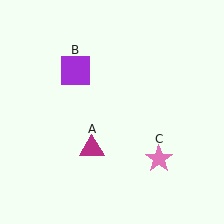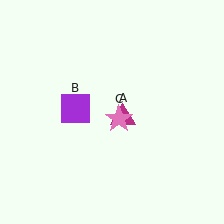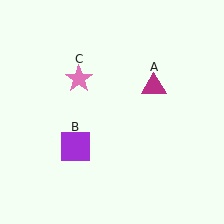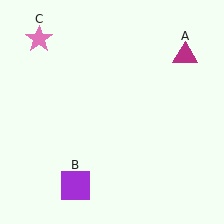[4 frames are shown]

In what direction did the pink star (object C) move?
The pink star (object C) moved up and to the left.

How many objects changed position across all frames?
3 objects changed position: magenta triangle (object A), purple square (object B), pink star (object C).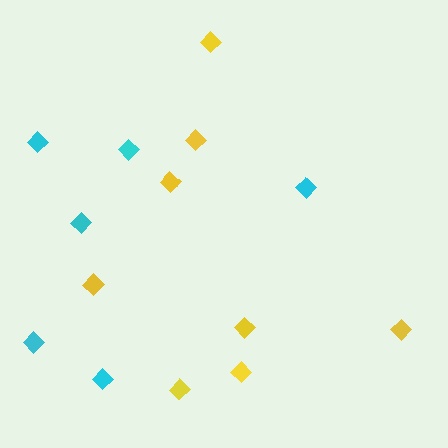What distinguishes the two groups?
There are 2 groups: one group of yellow diamonds (8) and one group of cyan diamonds (6).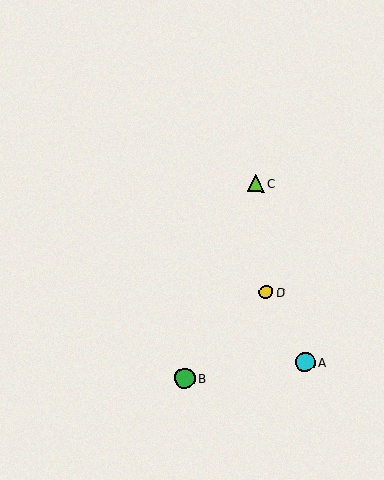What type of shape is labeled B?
Shape B is a green circle.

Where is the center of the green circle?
The center of the green circle is at (185, 378).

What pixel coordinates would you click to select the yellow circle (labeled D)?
Click at (266, 292) to select the yellow circle D.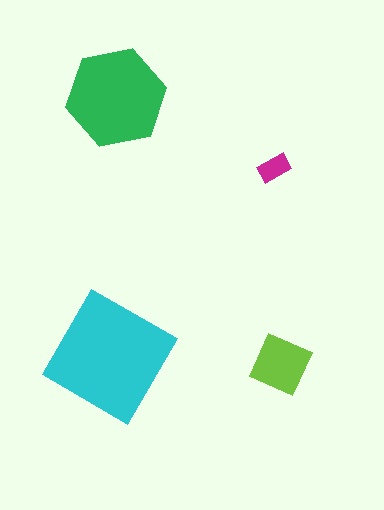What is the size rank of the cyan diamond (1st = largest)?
1st.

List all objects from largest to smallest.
The cyan diamond, the green hexagon, the lime diamond, the magenta rectangle.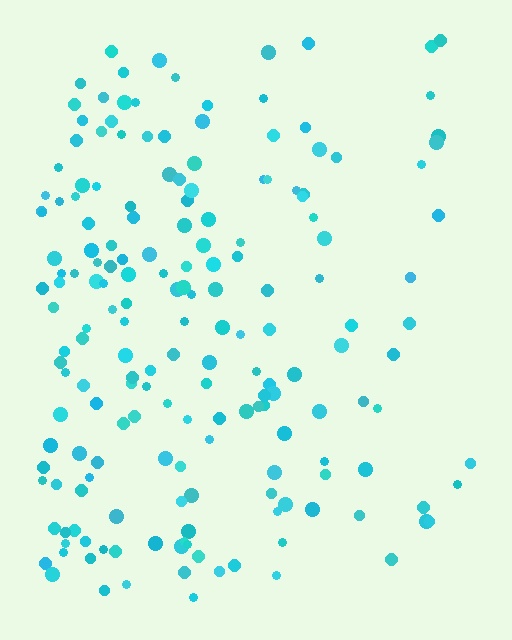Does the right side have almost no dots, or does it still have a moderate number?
Still a moderate number, just noticeably fewer than the left.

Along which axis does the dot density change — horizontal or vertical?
Horizontal.